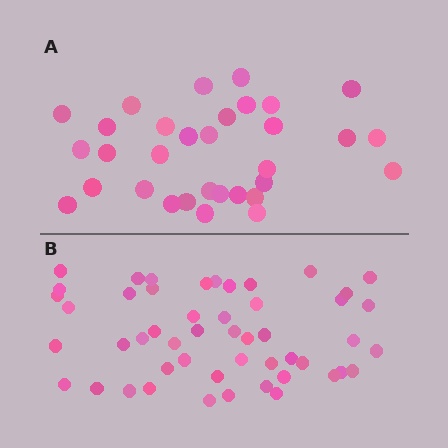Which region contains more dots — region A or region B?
Region B (the bottom region) has more dots.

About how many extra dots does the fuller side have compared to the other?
Region B has approximately 20 more dots than region A.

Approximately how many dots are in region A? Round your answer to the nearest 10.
About 30 dots. (The exact count is 32, which rounds to 30.)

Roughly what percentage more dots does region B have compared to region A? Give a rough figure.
About 55% more.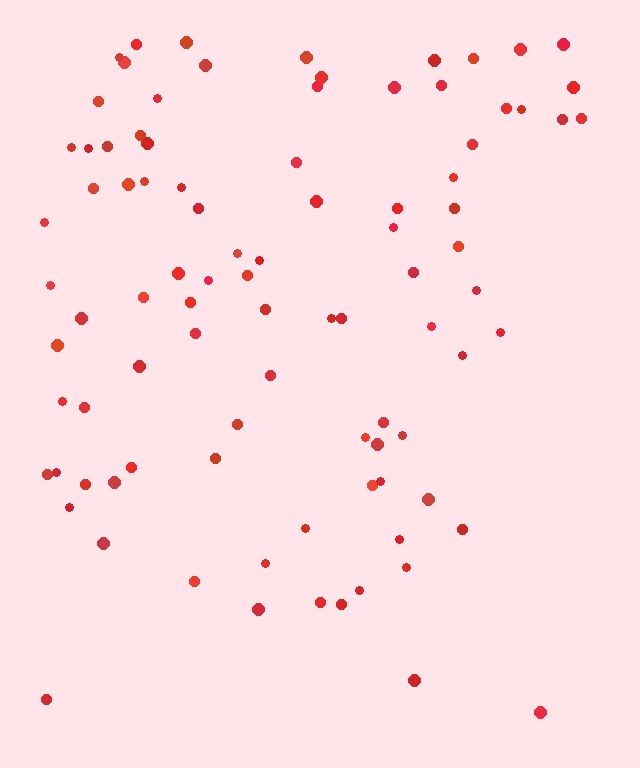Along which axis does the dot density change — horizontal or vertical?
Vertical.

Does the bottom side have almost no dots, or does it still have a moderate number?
Still a moderate number, just noticeably fewer than the top.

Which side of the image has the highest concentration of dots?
The top.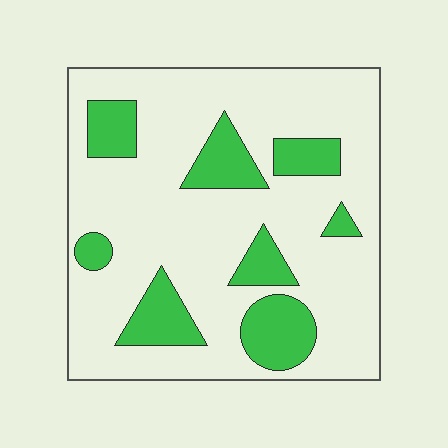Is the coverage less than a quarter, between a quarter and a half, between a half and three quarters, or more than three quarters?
Less than a quarter.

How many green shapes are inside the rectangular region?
8.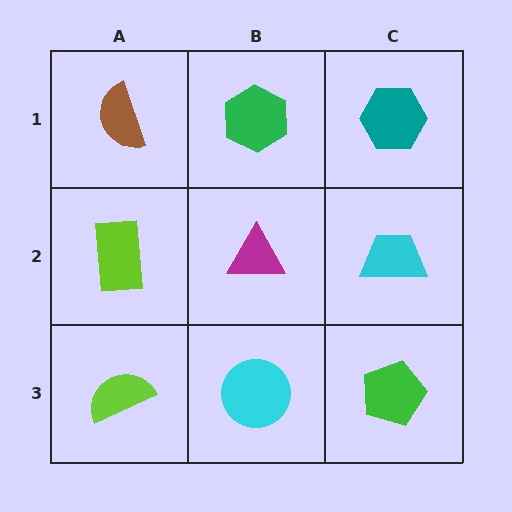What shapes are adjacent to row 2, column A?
A brown semicircle (row 1, column A), a lime semicircle (row 3, column A), a magenta triangle (row 2, column B).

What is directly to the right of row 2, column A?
A magenta triangle.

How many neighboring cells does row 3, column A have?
2.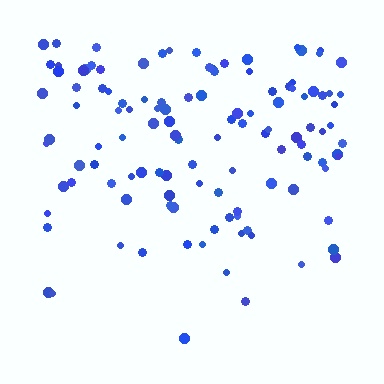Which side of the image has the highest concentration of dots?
The top.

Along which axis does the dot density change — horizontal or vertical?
Vertical.